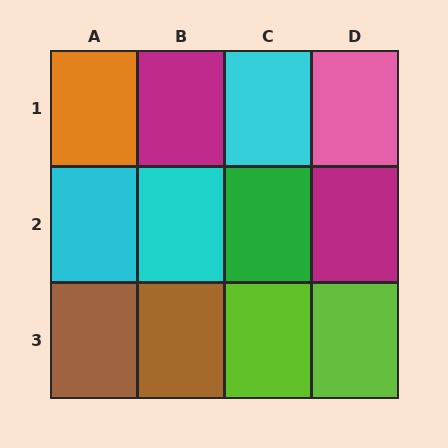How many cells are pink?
1 cell is pink.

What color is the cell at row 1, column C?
Cyan.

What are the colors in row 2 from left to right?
Cyan, cyan, green, magenta.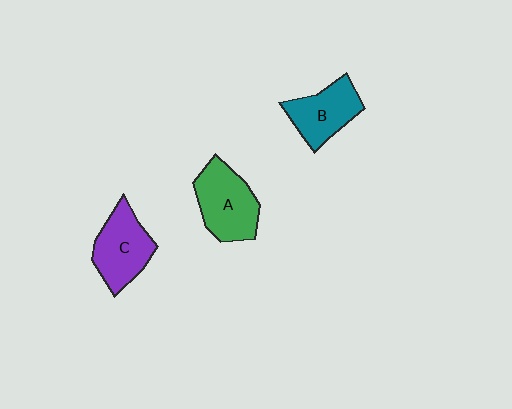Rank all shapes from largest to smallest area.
From largest to smallest: A (green), C (purple), B (teal).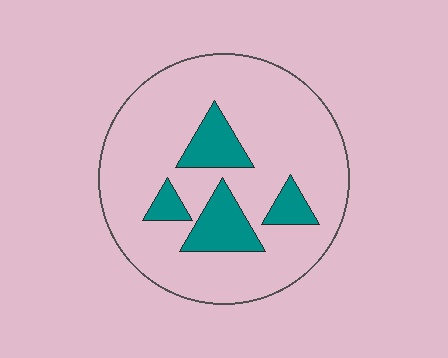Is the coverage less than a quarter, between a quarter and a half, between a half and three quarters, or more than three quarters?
Less than a quarter.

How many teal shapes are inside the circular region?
4.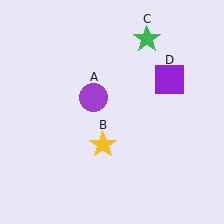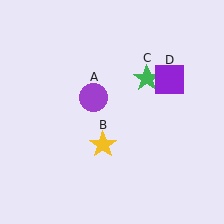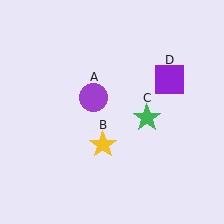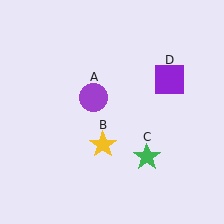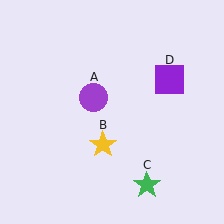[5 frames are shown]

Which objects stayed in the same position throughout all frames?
Purple circle (object A) and yellow star (object B) and purple square (object D) remained stationary.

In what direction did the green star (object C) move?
The green star (object C) moved down.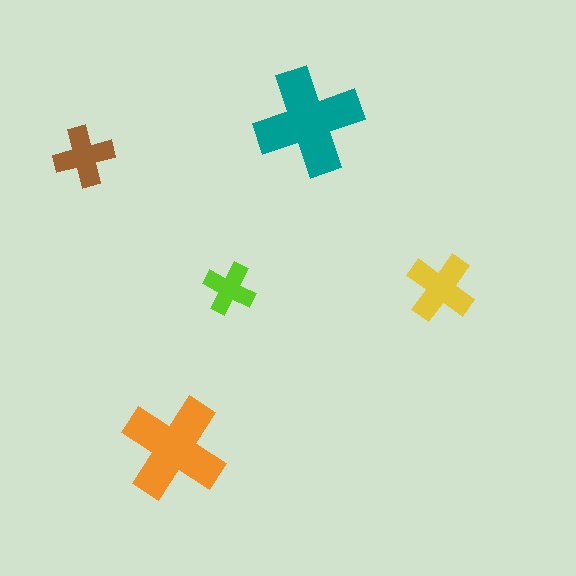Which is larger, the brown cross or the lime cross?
The brown one.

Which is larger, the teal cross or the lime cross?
The teal one.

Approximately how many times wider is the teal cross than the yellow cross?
About 1.5 times wider.